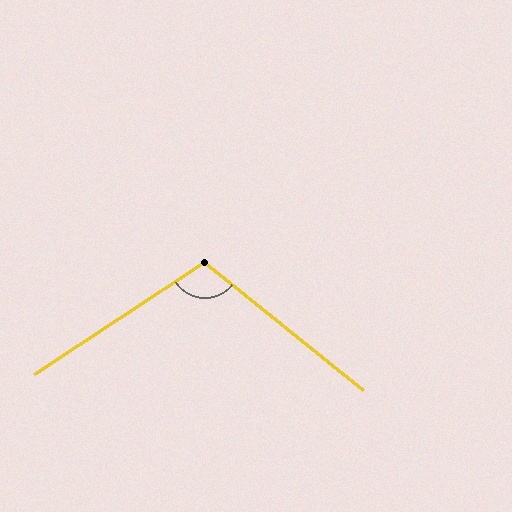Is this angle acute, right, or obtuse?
It is obtuse.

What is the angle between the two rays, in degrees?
Approximately 108 degrees.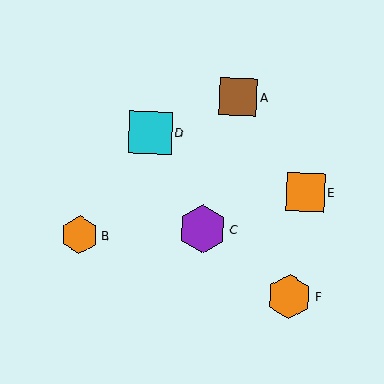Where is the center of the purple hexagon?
The center of the purple hexagon is at (203, 229).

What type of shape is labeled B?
Shape B is an orange hexagon.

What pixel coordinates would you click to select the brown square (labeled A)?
Click at (238, 97) to select the brown square A.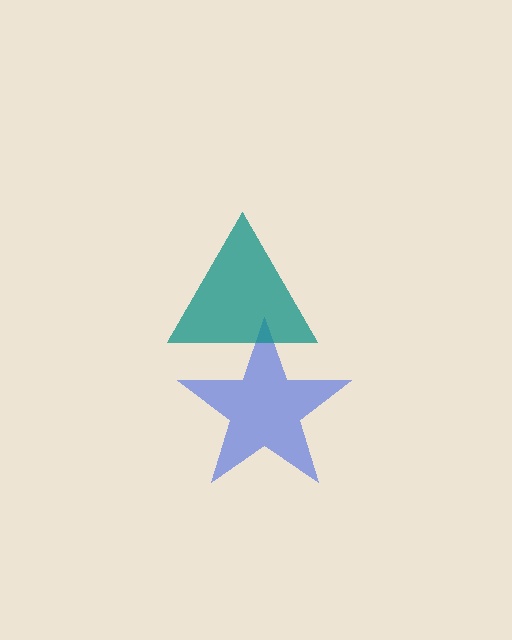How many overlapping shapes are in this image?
There are 2 overlapping shapes in the image.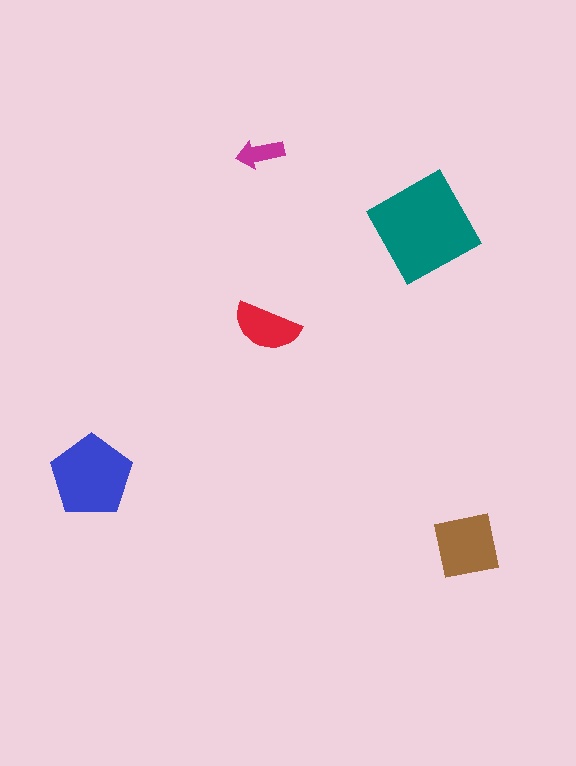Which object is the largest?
The teal square.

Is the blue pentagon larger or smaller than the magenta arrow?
Larger.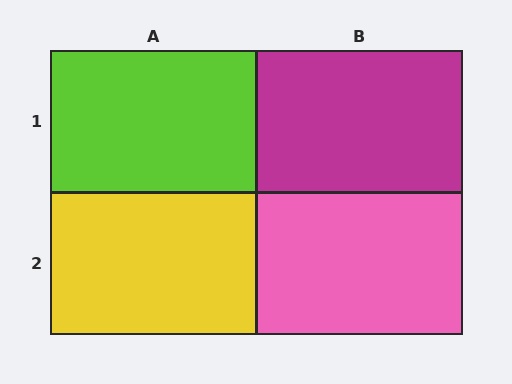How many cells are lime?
1 cell is lime.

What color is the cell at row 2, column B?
Pink.